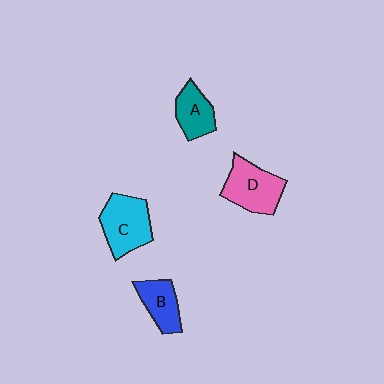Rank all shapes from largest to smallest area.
From largest to smallest: C (cyan), D (pink), A (teal), B (blue).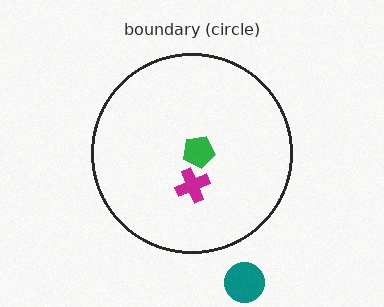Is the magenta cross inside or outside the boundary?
Inside.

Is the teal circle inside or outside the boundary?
Outside.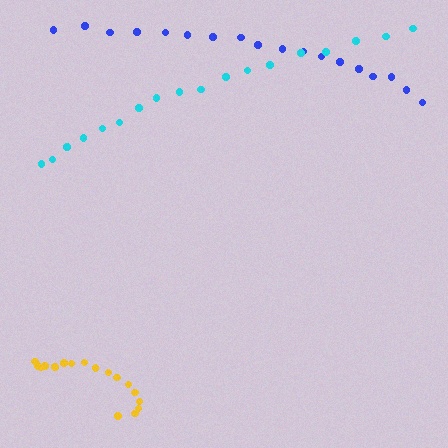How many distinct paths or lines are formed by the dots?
There are 3 distinct paths.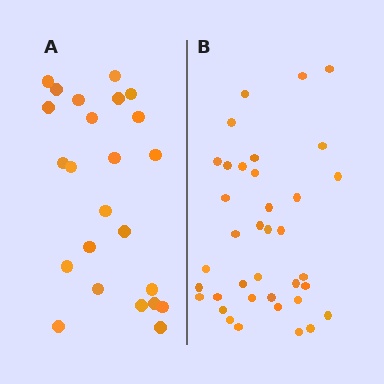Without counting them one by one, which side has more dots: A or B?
Region B (the right region) has more dots.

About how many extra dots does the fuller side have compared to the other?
Region B has approximately 15 more dots than region A.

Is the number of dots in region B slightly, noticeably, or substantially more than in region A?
Region B has substantially more. The ratio is roughly 1.5 to 1.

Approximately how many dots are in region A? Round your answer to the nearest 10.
About 20 dots. (The exact count is 24, which rounds to 20.)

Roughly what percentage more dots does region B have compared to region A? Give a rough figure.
About 55% more.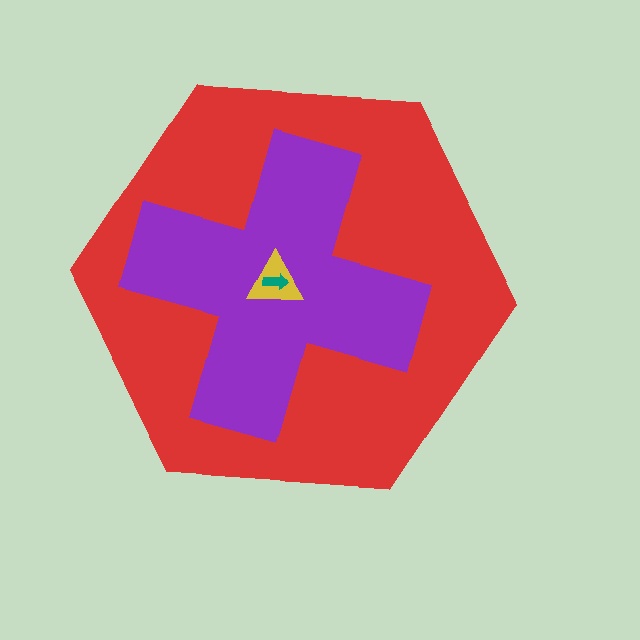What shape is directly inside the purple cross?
The yellow triangle.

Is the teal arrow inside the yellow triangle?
Yes.